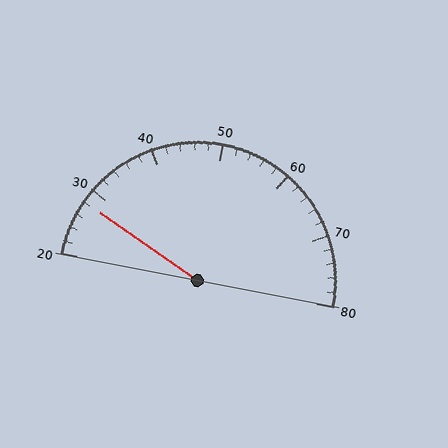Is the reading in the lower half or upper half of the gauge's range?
The reading is in the lower half of the range (20 to 80).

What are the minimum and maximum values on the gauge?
The gauge ranges from 20 to 80.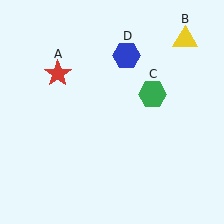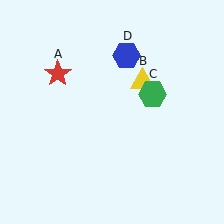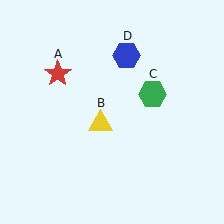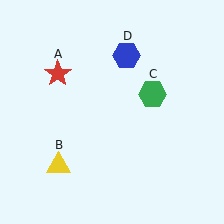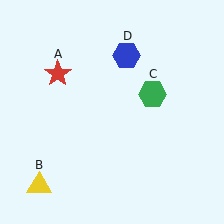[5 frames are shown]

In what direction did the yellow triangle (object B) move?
The yellow triangle (object B) moved down and to the left.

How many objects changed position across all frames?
1 object changed position: yellow triangle (object B).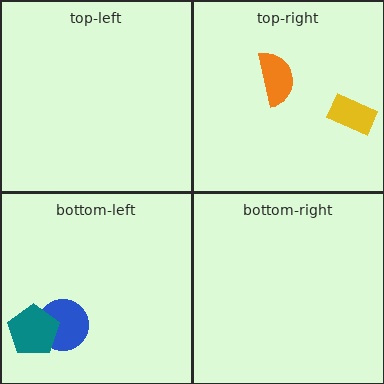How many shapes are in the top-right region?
2.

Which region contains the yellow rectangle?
The top-right region.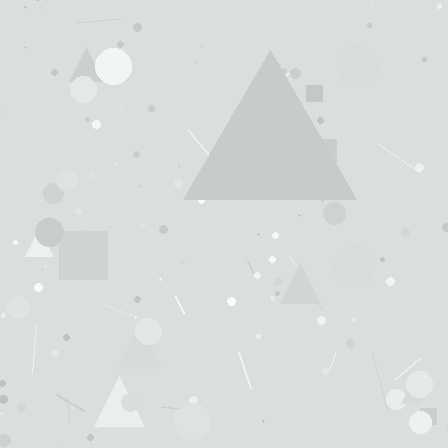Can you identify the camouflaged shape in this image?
The camouflaged shape is a triangle.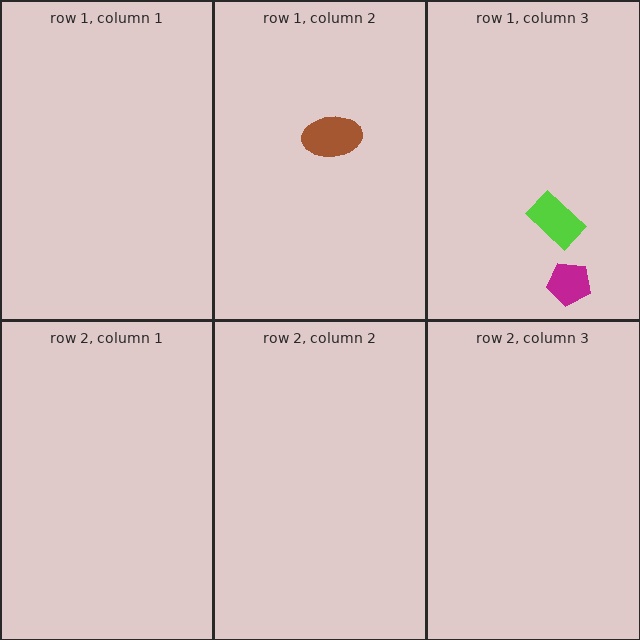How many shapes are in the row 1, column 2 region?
1.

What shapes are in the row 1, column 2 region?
The brown ellipse.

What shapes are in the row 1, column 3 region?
The magenta pentagon, the lime rectangle.